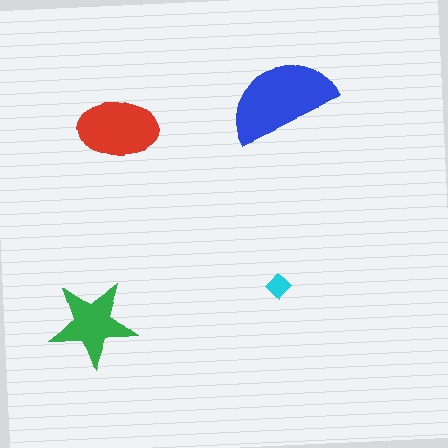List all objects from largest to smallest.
The blue semicircle, the red ellipse, the green star, the cyan diamond.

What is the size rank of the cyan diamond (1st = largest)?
4th.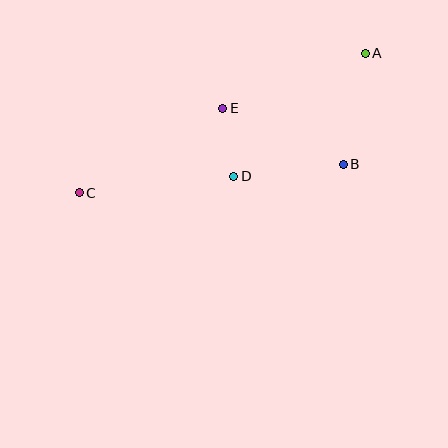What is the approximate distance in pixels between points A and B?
The distance between A and B is approximately 113 pixels.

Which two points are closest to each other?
Points D and E are closest to each other.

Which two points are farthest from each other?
Points A and C are farthest from each other.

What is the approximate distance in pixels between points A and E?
The distance between A and E is approximately 153 pixels.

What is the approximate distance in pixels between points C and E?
The distance between C and E is approximately 166 pixels.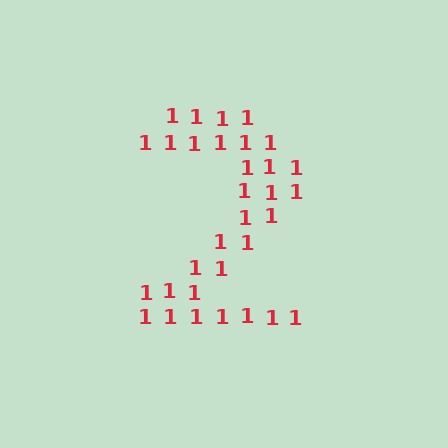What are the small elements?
The small elements are digit 1's.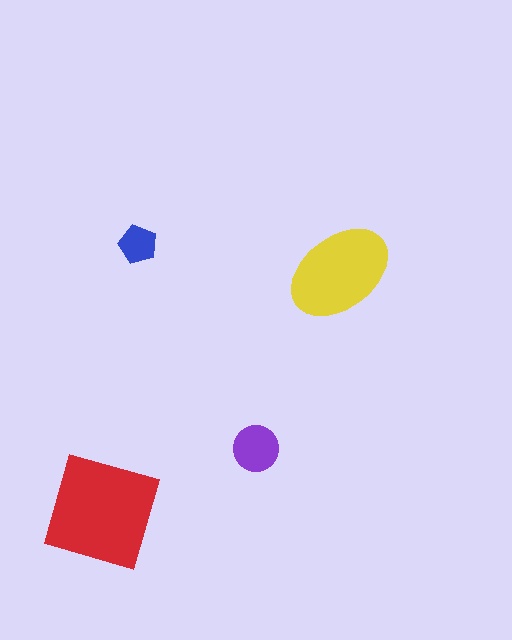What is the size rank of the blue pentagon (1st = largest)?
4th.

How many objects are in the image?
There are 4 objects in the image.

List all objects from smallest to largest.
The blue pentagon, the purple circle, the yellow ellipse, the red square.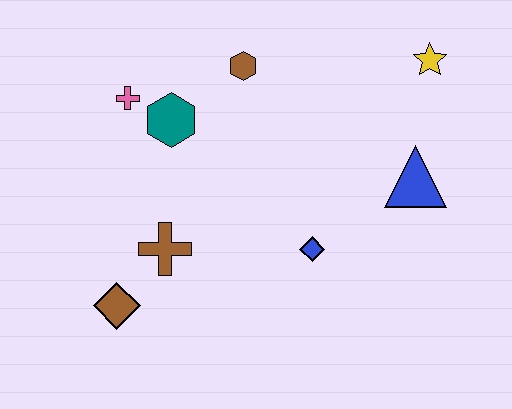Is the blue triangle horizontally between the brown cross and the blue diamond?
No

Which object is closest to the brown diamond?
The brown cross is closest to the brown diamond.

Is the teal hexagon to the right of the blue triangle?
No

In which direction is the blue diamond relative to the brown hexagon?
The blue diamond is below the brown hexagon.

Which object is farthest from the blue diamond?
The pink cross is farthest from the blue diamond.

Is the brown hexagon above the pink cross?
Yes